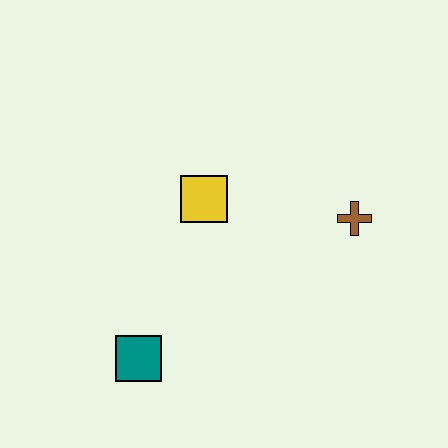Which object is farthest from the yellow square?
The teal square is farthest from the yellow square.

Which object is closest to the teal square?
The yellow square is closest to the teal square.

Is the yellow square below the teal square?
No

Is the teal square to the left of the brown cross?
Yes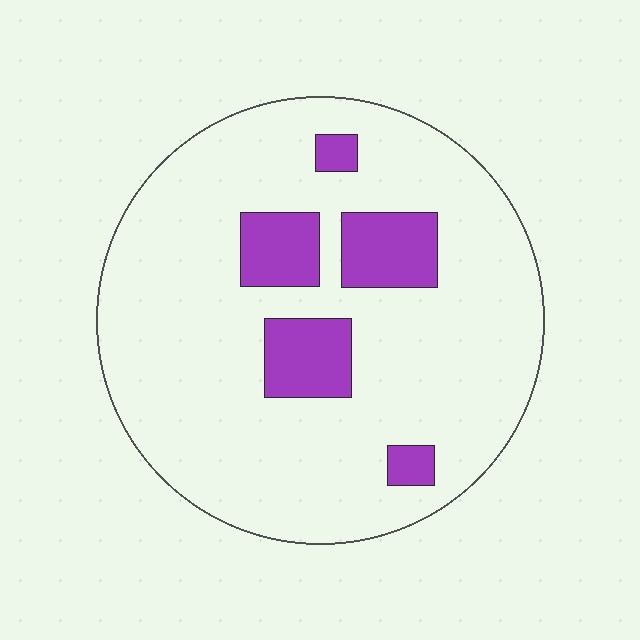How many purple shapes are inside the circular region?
5.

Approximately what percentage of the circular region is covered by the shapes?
Approximately 15%.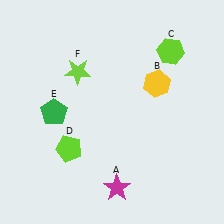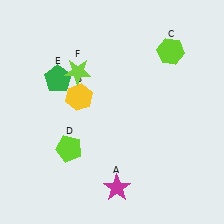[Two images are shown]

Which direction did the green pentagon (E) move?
The green pentagon (E) moved up.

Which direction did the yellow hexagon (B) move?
The yellow hexagon (B) moved left.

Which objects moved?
The objects that moved are: the yellow hexagon (B), the green pentagon (E).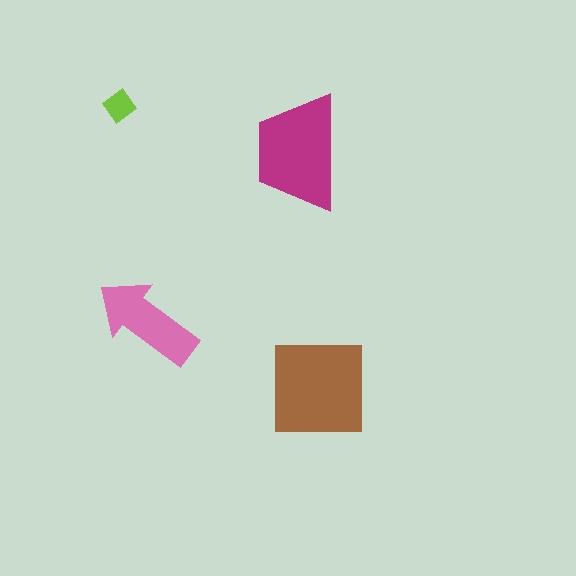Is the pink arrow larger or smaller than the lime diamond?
Larger.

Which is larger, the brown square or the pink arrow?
The brown square.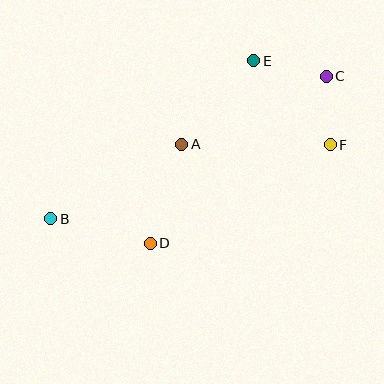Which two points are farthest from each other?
Points B and C are farthest from each other.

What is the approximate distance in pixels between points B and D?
The distance between B and D is approximately 103 pixels.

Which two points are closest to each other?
Points C and F are closest to each other.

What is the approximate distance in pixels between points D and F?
The distance between D and F is approximately 205 pixels.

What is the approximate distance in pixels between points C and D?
The distance between C and D is approximately 243 pixels.